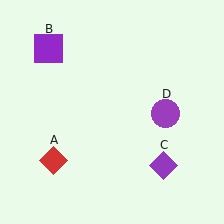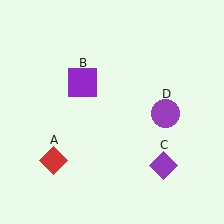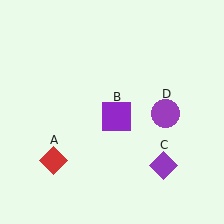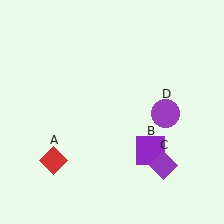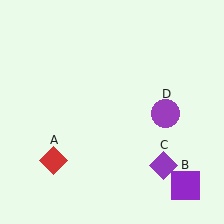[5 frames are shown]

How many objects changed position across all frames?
1 object changed position: purple square (object B).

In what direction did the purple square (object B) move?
The purple square (object B) moved down and to the right.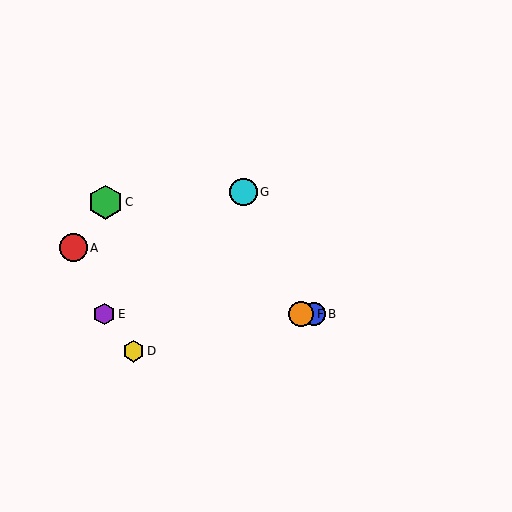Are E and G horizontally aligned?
No, E is at y≈314 and G is at y≈192.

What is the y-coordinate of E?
Object E is at y≈314.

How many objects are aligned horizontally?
3 objects (B, E, F) are aligned horizontally.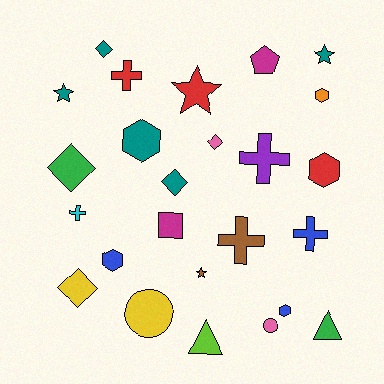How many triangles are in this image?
There are 2 triangles.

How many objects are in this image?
There are 25 objects.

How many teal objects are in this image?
There are 5 teal objects.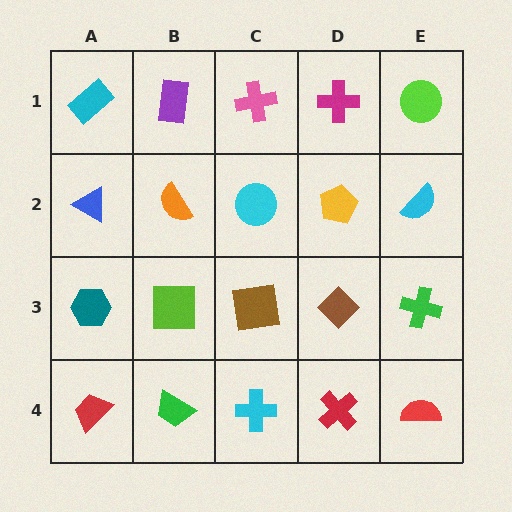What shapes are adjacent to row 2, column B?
A purple rectangle (row 1, column B), a lime square (row 3, column B), a blue triangle (row 2, column A), a cyan circle (row 2, column C).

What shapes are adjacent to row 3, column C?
A cyan circle (row 2, column C), a cyan cross (row 4, column C), a lime square (row 3, column B), a brown diamond (row 3, column D).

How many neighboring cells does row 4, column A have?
2.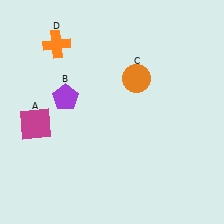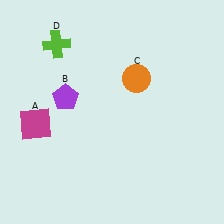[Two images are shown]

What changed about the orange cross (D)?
In Image 1, D is orange. In Image 2, it changed to lime.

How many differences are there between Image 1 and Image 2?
There is 1 difference between the two images.